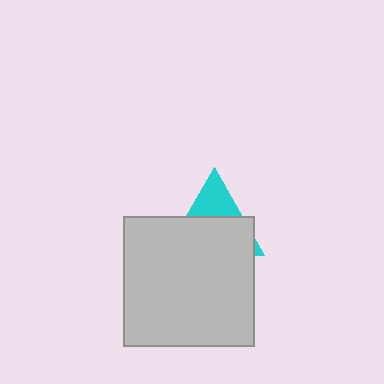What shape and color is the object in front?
The object in front is a light gray square.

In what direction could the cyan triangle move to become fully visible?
The cyan triangle could move up. That would shift it out from behind the light gray square entirely.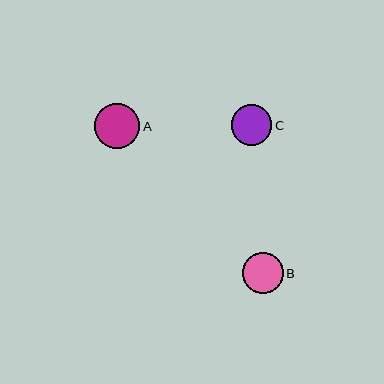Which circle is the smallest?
Circle C is the smallest with a size of approximately 40 pixels.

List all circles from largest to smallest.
From largest to smallest: A, B, C.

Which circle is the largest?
Circle A is the largest with a size of approximately 45 pixels.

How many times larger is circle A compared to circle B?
Circle A is approximately 1.1 times the size of circle B.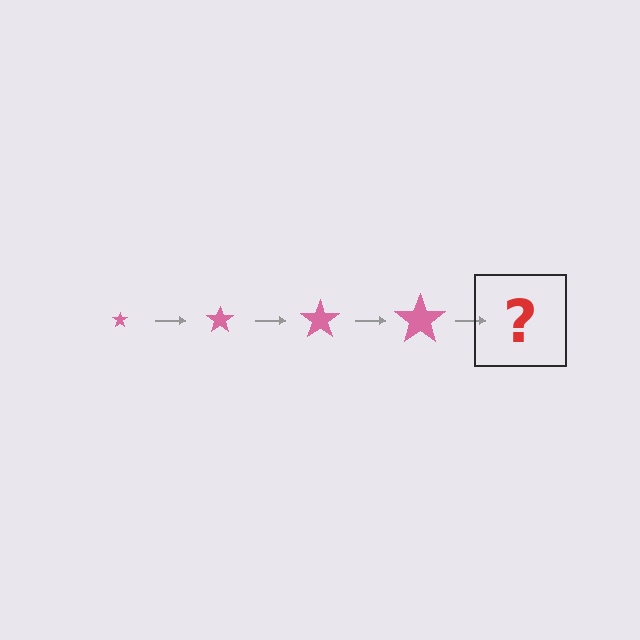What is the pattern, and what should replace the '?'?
The pattern is that the star gets progressively larger each step. The '?' should be a pink star, larger than the previous one.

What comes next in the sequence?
The next element should be a pink star, larger than the previous one.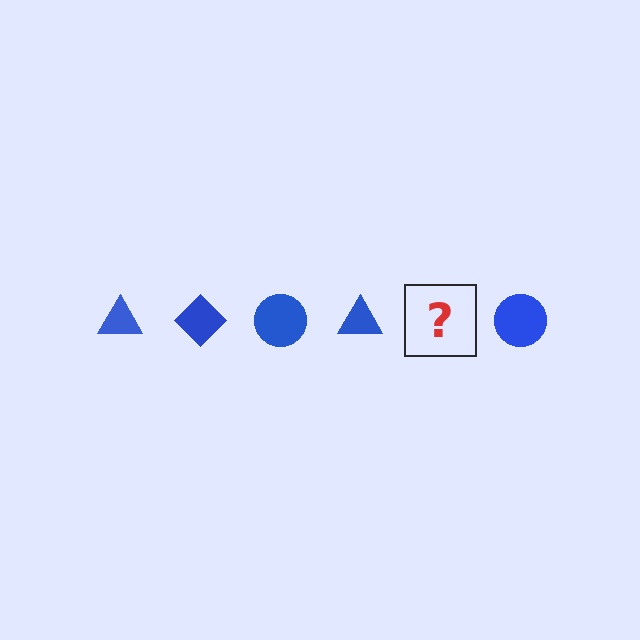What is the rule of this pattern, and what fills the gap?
The rule is that the pattern cycles through triangle, diamond, circle shapes in blue. The gap should be filled with a blue diamond.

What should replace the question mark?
The question mark should be replaced with a blue diamond.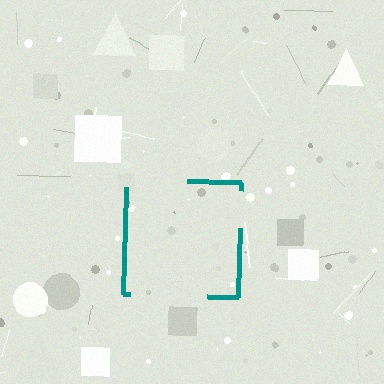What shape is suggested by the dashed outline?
The dashed outline suggests a square.